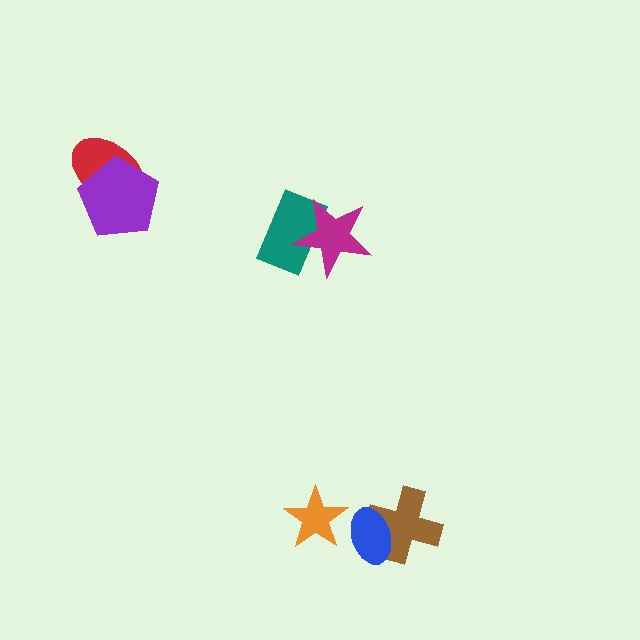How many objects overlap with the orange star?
0 objects overlap with the orange star.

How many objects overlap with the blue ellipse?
1 object overlaps with the blue ellipse.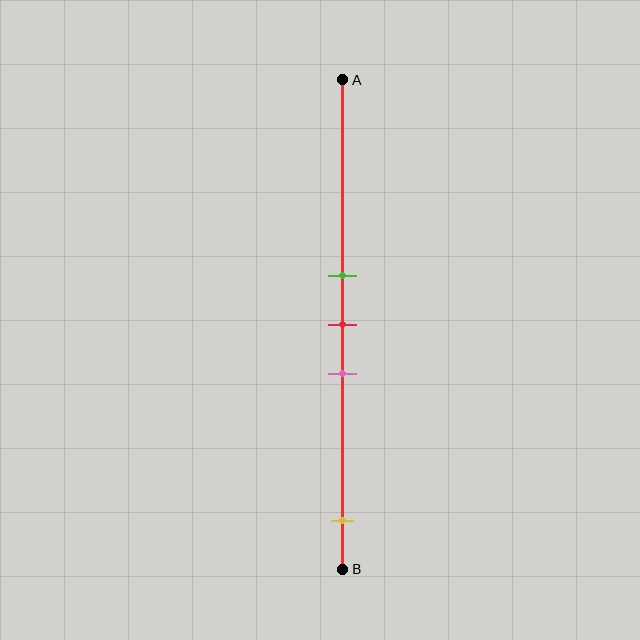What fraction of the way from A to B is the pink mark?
The pink mark is approximately 60% (0.6) of the way from A to B.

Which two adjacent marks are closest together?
The green and red marks are the closest adjacent pair.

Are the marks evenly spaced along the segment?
No, the marks are not evenly spaced.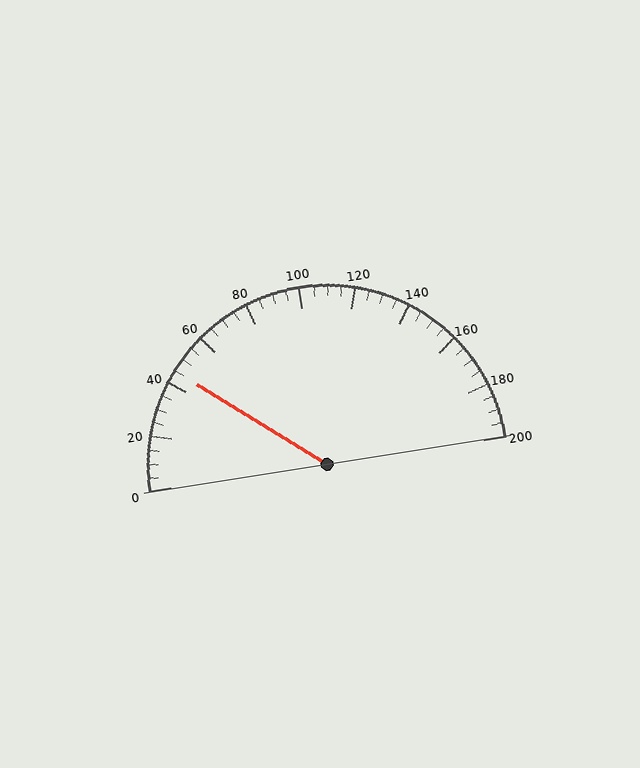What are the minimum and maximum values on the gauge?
The gauge ranges from 0 to 200.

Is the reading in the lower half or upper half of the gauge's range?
The reading is in the lower half of the range (0 to 200).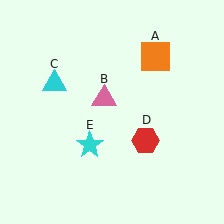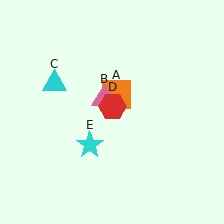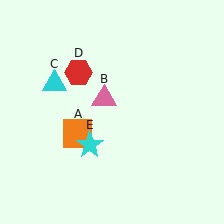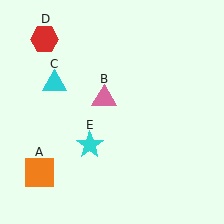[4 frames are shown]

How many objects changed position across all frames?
2 objects changed position: orange square (object A), red hexagon (object D).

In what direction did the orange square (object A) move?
The orange square (object A) moved down and to the left.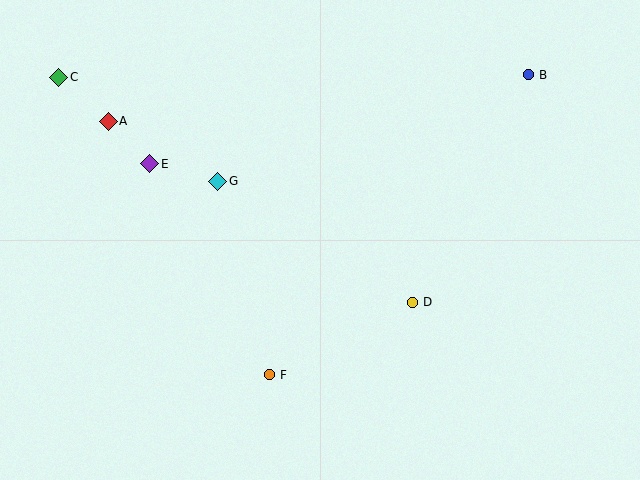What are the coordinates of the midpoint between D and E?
The midpoint between D and E is at (281, 233).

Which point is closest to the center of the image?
Point D at (412, 302) is closest to the center.